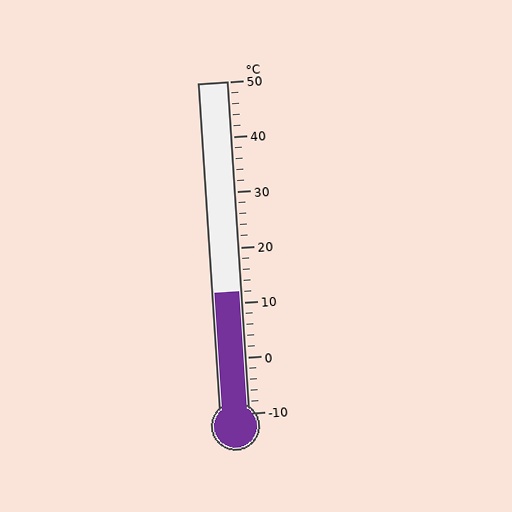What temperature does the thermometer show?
The thermometer shows approximately 12°C.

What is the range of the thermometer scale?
The thermometer scale ranges from -10°C to 50°C.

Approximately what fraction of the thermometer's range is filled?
The thermometer is filled to approximately 35% of its range.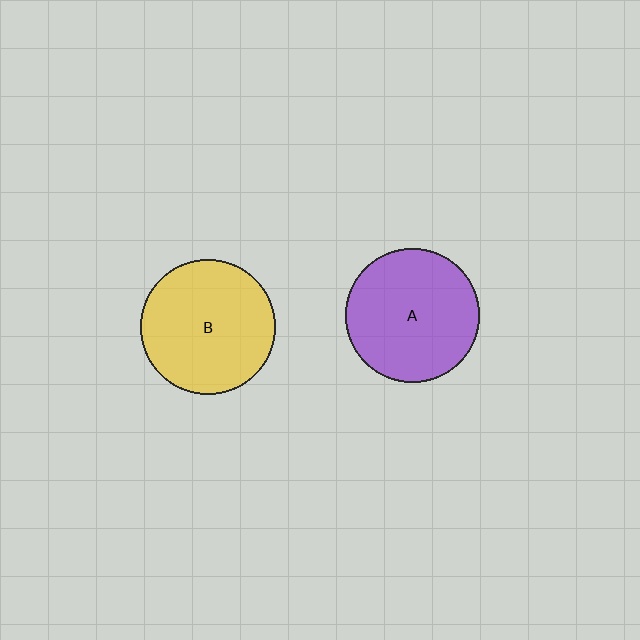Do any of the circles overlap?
No, none of the circles overlap.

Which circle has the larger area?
Circle B (yellow).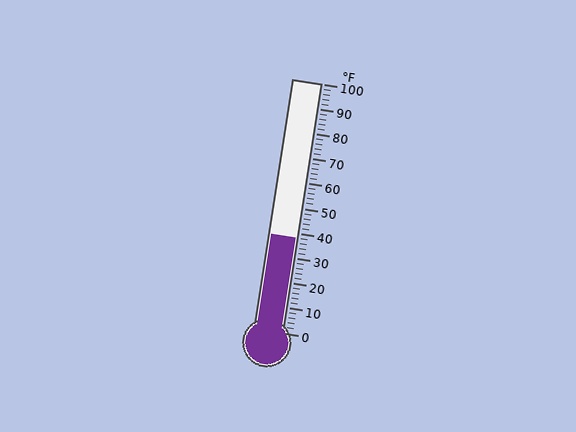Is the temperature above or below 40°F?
The temperature is below 40°F.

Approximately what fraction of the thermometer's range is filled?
The thermometer is filled to approximately 40% of its range.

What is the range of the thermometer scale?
The thermometer scale ranges from 0°F to 100°F.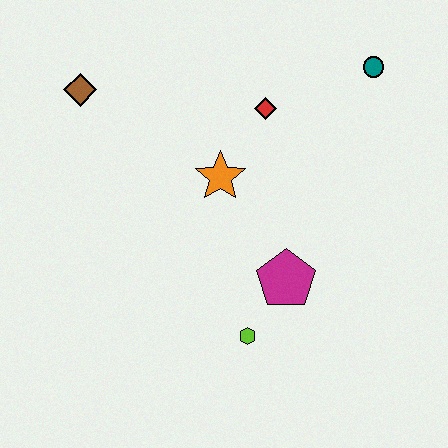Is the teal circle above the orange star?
Yes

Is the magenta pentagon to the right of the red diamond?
Yes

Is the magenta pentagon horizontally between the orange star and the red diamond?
No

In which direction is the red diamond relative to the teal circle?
The red diamond is to the left of the teal circle.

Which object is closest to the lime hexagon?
The magenta pentagon is closest to the lime hexagon.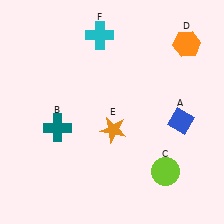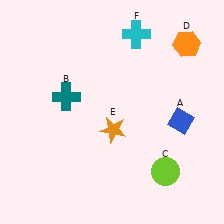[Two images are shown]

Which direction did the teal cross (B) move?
The teal cross (B) moved up.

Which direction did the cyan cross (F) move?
The cyan cross (F) moved right.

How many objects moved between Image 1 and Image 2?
2 objects moved between the two images.